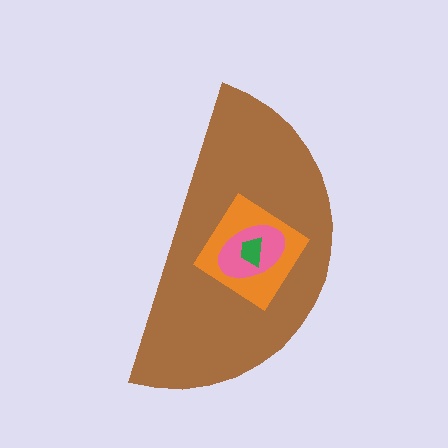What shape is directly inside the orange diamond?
The pink ellipse.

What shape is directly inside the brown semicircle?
The orange diamond.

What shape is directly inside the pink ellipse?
The green trapezoid.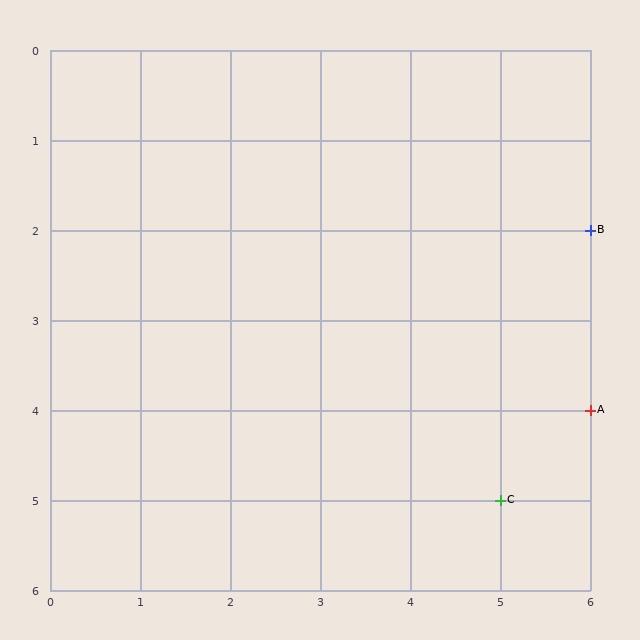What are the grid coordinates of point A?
Point A is at grid coordinates (6, 4).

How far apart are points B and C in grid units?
Points B and C are 1 column and 3 rows apart (about 3.2 grid units diagonally).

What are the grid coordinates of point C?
Point C is at grid coordinates (5, 5).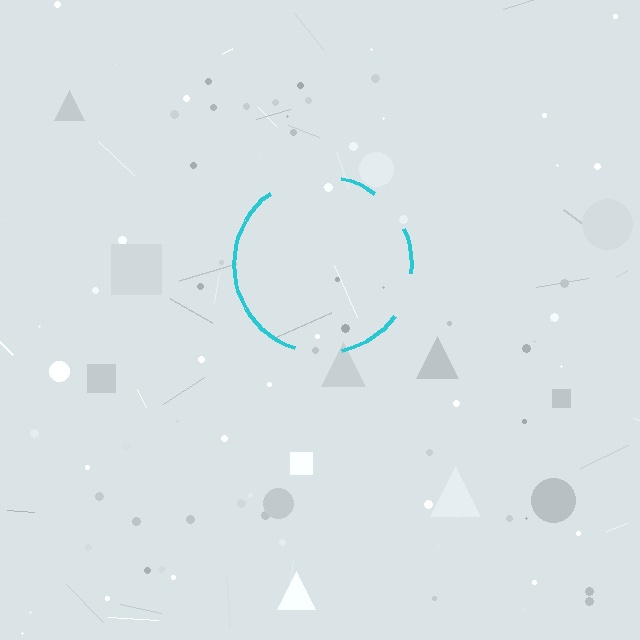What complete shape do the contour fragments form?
The contour fragments form a circle.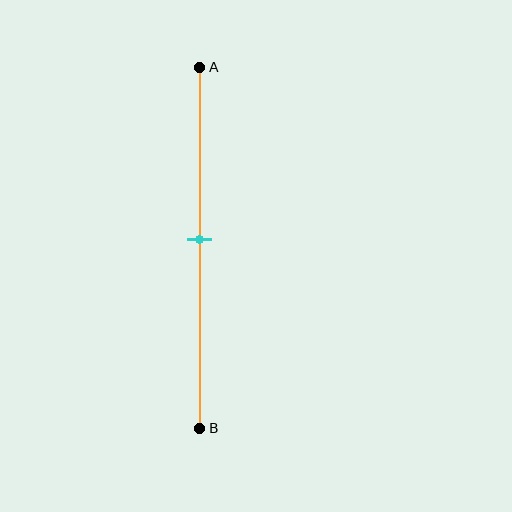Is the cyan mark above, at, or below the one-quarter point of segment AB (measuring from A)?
The cyan mark is below the one-quarter point of segment AB.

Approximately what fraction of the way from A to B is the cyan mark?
The cyan mark is approximately 50% of the way from A to B.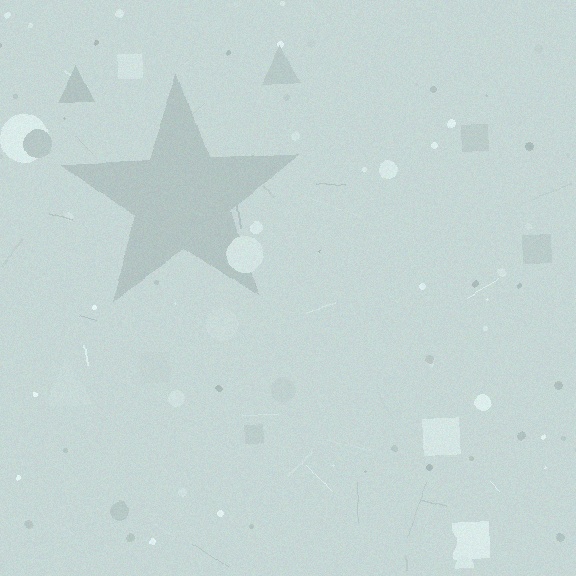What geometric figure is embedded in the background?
A star is embedded in the background.